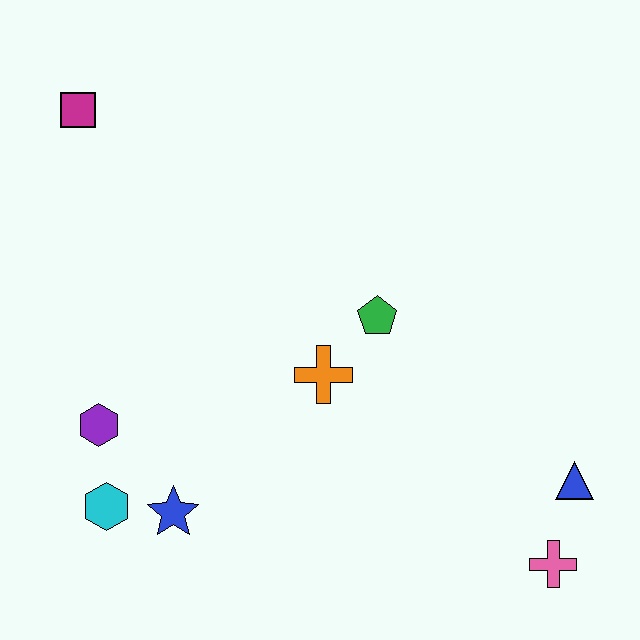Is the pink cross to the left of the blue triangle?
Yes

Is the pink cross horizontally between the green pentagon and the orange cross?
No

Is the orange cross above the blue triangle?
Yes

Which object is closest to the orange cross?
The green pentagon is closest to the orange cross.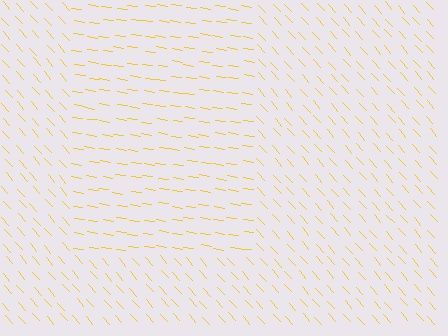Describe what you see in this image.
The image is filled with small yellow line segments. A rectangle region in the image has lines oriented differently from the surrounding lines, creating a visible texture boundary.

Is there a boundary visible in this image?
Yes, there is a texture boundary formed by a change in line orientation.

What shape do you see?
I see a rectangle.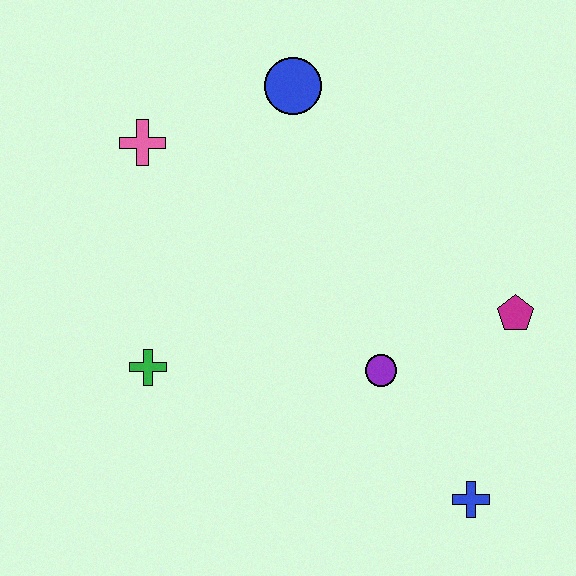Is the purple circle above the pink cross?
No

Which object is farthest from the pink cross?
The blue cross is farthest from the pink cross.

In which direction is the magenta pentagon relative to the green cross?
The magenta pentagon is to the right of the green cross.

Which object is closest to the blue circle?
The pink cross is closest to the blue circle.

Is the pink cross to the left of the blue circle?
Yes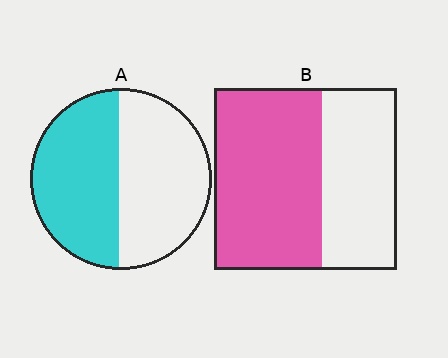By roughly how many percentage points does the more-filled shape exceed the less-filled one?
By roughly 10 percentage points (B over A).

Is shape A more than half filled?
Roughly half.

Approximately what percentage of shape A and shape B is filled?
A is approximately 50% and B is approximately 60%.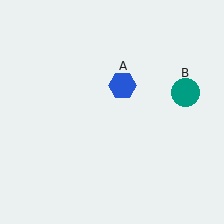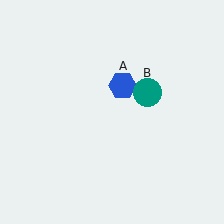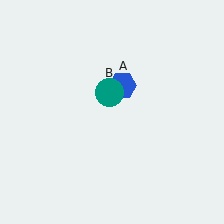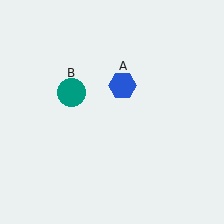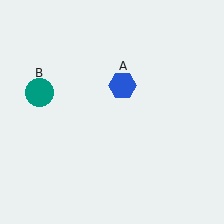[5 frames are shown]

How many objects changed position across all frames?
1 object changed position: teal circle (object B).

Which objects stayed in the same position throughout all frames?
Blue hexagon (object A) remained stationary.